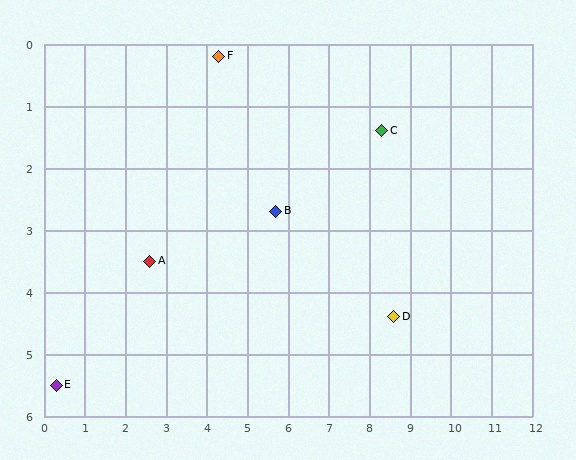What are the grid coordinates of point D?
Point D is at approximately (8.6, 4.4).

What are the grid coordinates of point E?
Point E is at approximately (0.3, 5.5).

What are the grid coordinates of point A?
Point A is at approximately (2.6, 3.5).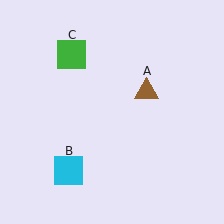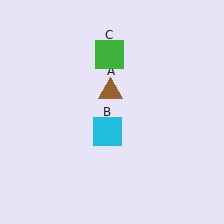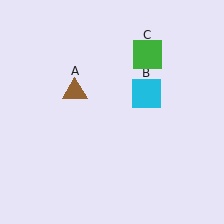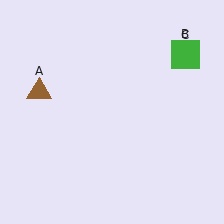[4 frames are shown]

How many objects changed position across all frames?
3 objects changed position: brown triangle (object A), cyan square (object B), green square (object C).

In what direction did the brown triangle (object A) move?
The brown triangle (object A) moved left.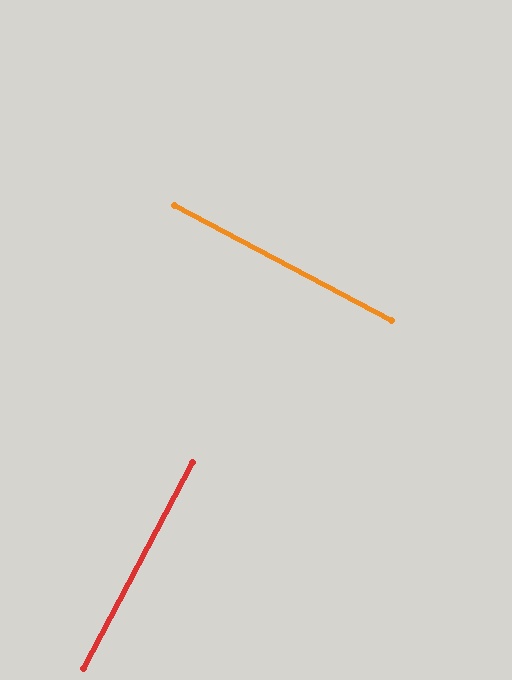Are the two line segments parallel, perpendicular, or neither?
Perpendicular — they meet at approximately 90°.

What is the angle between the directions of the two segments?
Approximately 90 degrees.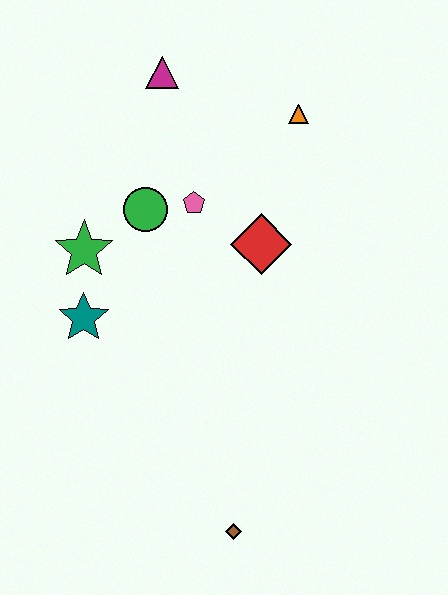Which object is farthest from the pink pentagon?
The brown diamond is farthest from the pink pentagon.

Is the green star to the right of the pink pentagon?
No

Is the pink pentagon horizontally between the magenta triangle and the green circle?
No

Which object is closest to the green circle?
The pink pentagon is closest to the green circle.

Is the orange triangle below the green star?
No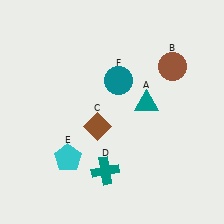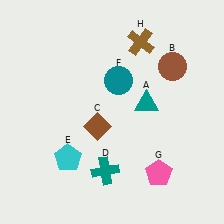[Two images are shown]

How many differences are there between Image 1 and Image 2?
There are 2 differences between the two images.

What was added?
A pink pentagon (G), a brown cross (H) were added in Image 2.